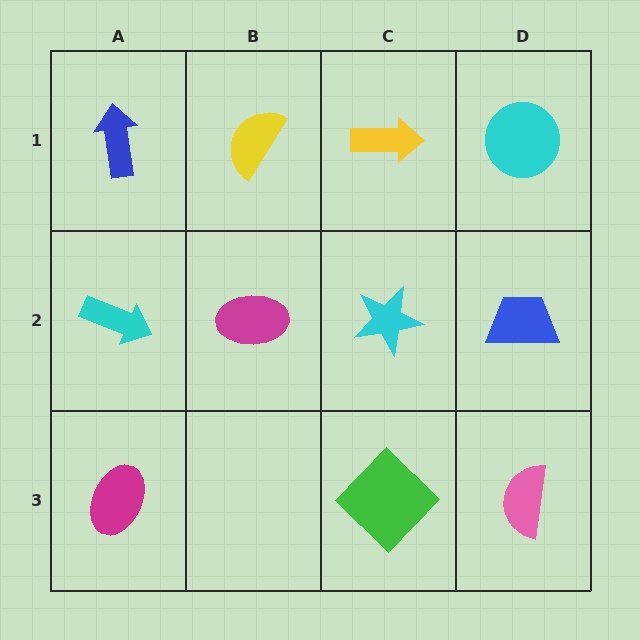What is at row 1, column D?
A cyan circle.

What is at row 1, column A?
A blue arrow.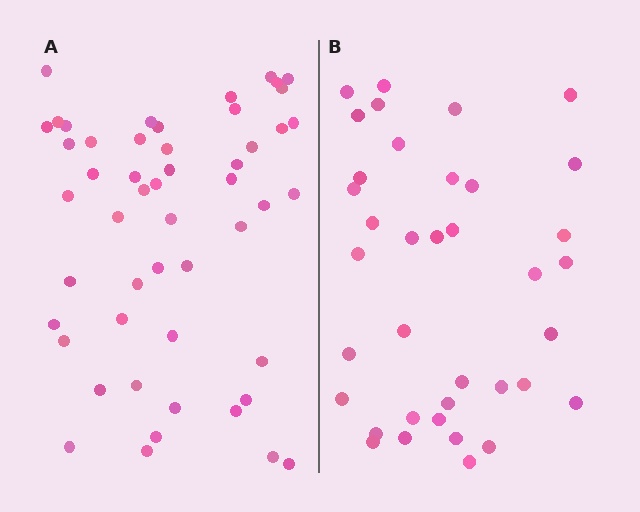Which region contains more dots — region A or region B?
Region A (the left region) has more dots.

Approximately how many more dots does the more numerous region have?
Region A has approximately 15 more dots than region B.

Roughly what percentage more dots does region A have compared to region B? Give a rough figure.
About 40% more.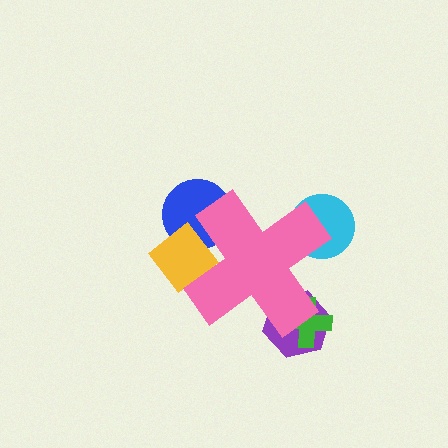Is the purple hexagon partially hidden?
Yes, the purple hexagon is partially hidden behind the pink cross.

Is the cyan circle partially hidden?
Yes, the cyan circle is partially hidden behind the pink cross.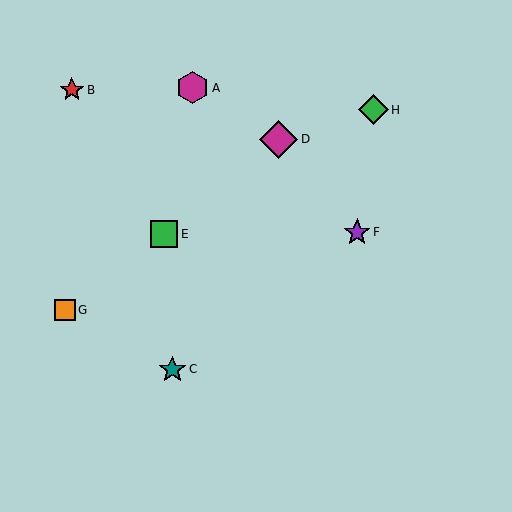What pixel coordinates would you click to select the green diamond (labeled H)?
Click at (373, 110) to select the green diamond H.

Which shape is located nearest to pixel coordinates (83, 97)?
The red star (labeled B) at (72, 90) is nearest to that location.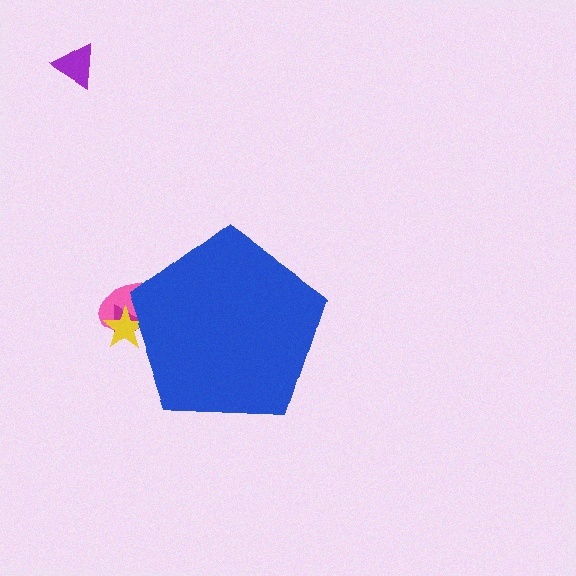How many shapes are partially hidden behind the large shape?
3 shapes are partially hidden.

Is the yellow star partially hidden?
Yes, the yellow star is partially hidden behind the blue pentagon.